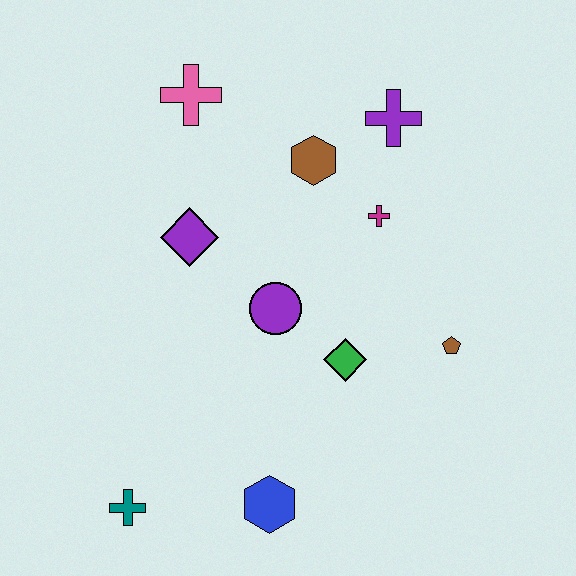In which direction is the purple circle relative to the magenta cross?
The purple circle is to the left of the magenta cross.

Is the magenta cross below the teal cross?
No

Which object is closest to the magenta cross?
The brown hexagon is closest to the magenta cross.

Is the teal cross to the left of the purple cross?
Yes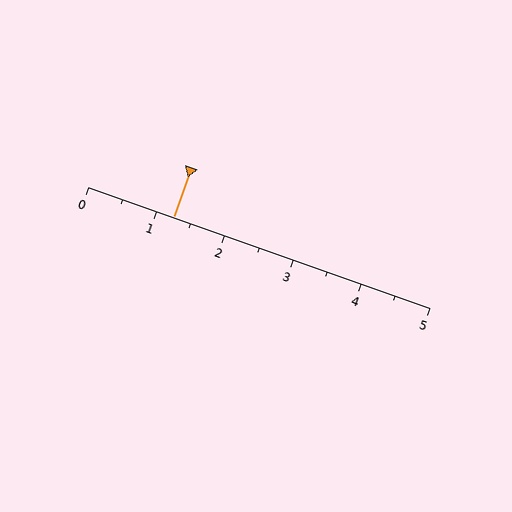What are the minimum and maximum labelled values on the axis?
The axis runs from 0 to 5.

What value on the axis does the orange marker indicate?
The marker indicates approximately 1.2.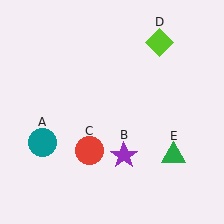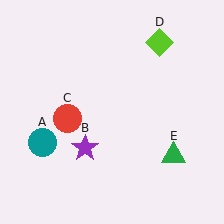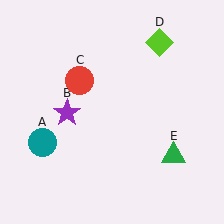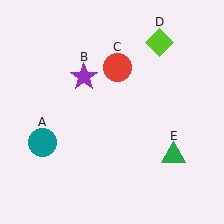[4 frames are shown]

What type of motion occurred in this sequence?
The purple star (object B), red circle (object C) rotated clockwise around the center of the scene.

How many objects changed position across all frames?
2 objects changed position: purple star (object B), red circle (object C).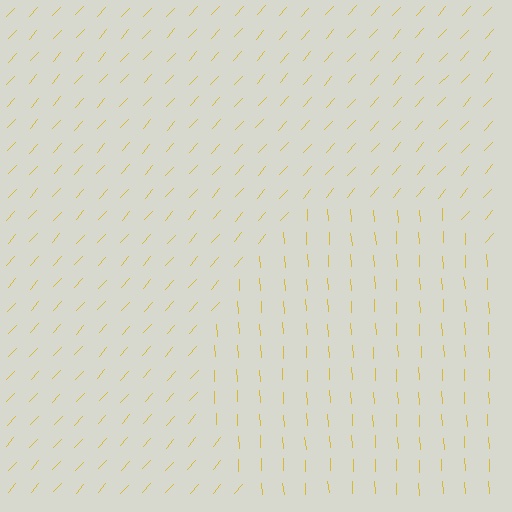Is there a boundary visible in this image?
Yes, there is a texture boundary formed by a change in line orientation.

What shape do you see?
I see a circle.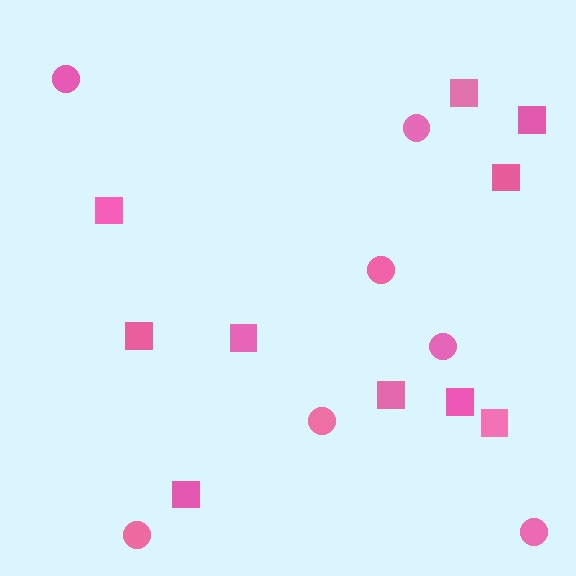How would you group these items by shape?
There are 2 groups: one group of circles (7) and one group of squares (10).